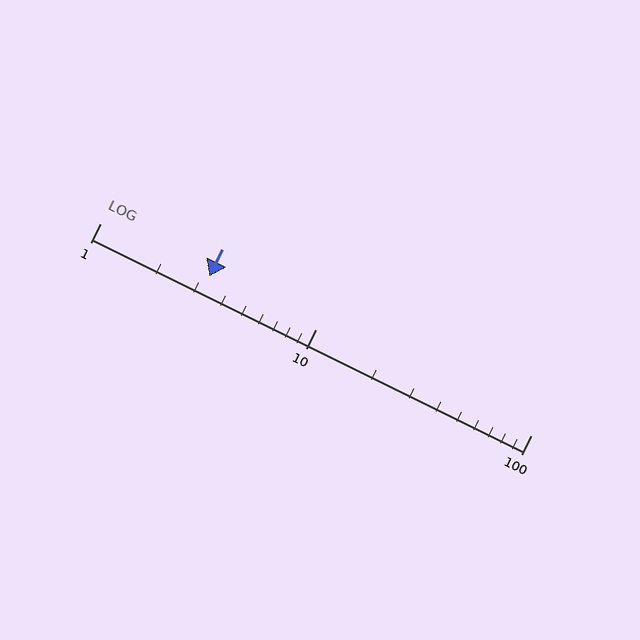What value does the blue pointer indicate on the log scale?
The pointer indicates approximately 3.2.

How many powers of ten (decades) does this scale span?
The scale spans 2 decades, from 1 to 100.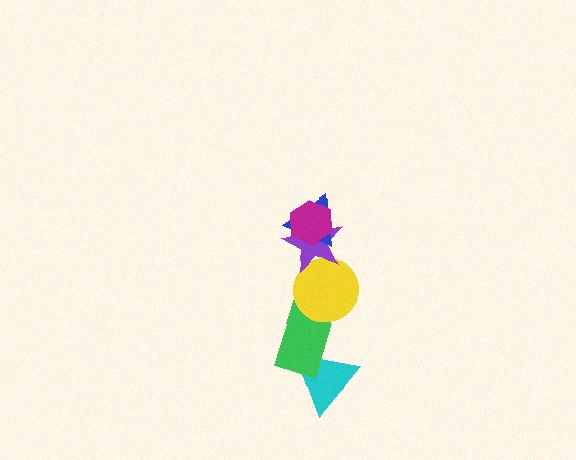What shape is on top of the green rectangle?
The yellow circle is on top of the green rectangle.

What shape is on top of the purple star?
The blue triangle is on top of the purple star.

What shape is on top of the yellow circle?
The purple star is on top of the yellow circle.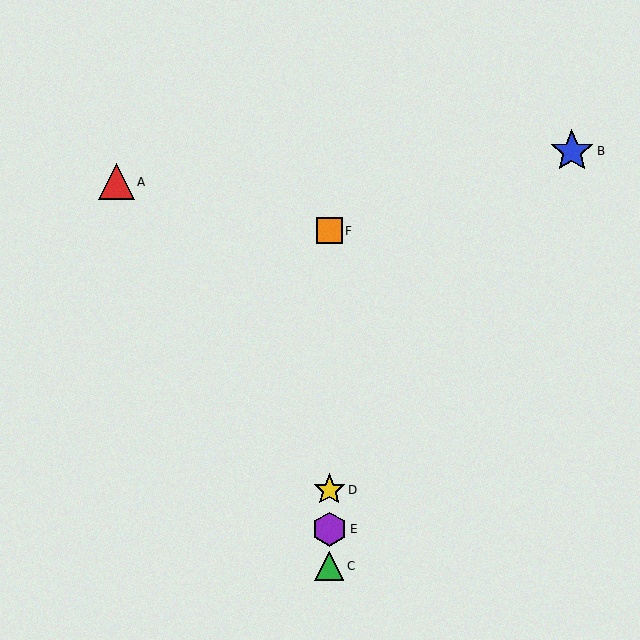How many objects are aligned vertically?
4 objects (C, D, E, F) are aligned vertically.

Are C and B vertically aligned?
No, C is at x≈329 and B is at x≈572.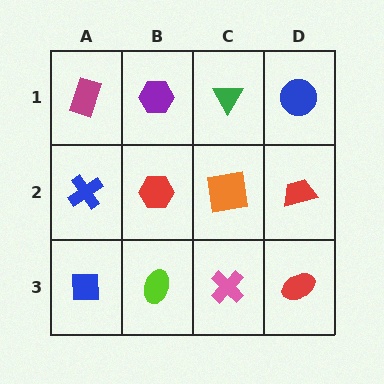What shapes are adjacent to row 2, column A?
A magenta rectangle (row 1, column A), a blue square (row 3, column A), a red hexagon (row 2, column B).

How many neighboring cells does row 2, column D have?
3.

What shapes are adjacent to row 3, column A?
A blue cross (row 2, column A), a lime ellipse (row 3, column B).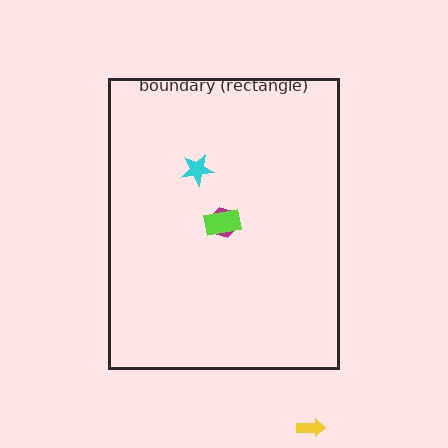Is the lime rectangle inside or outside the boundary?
Inside.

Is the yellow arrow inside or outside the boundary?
Outside.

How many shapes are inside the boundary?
3 inside, 1 outside.